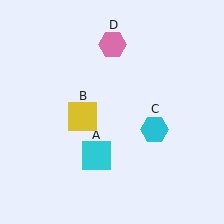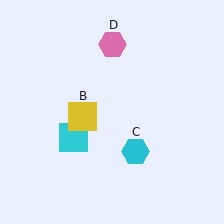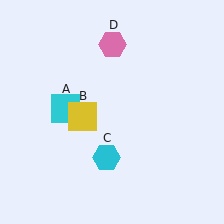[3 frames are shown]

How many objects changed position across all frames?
2 objects changed position: cyan square (object A), cyan hexagon (object C).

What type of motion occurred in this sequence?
The cyan square (object A), cyan hexagon (object C) rotated clockwise around the center of the scene.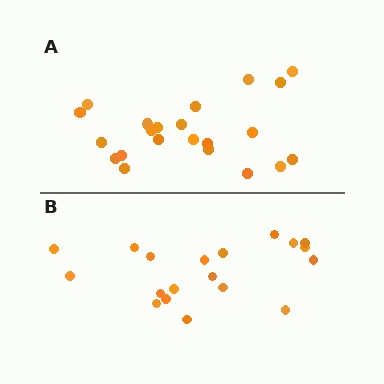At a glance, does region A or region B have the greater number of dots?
Region A (the top region) has more dots.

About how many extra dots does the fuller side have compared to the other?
Region A has just a few more — roughly 2 or 3 more dots than region B.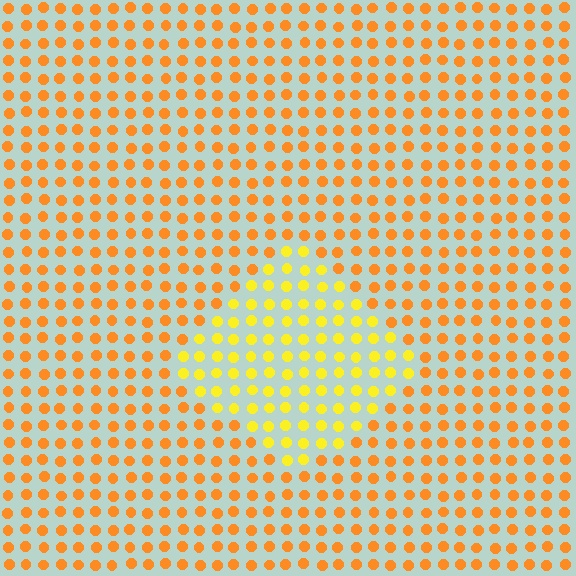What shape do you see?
I see a diamond.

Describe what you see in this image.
The image is filled with small orange elements in a uniform arrangement. A diamond-shaped region is visible where the elements are tinted to a slightly different hue, forming a subtle color boundary.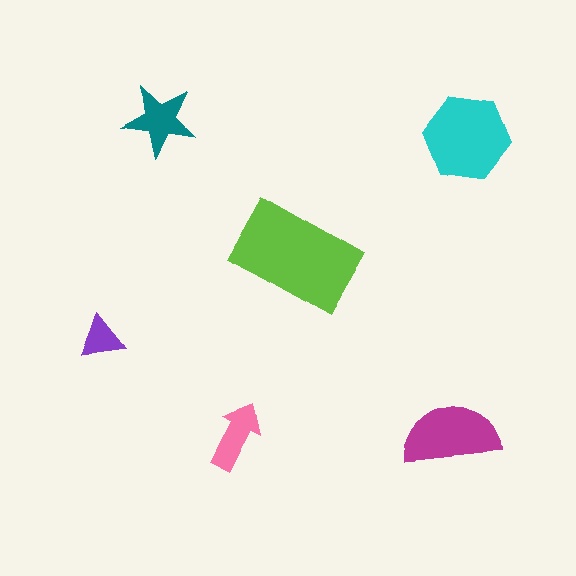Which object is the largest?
The lime rectangle.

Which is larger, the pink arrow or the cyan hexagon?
The cyan hexagon.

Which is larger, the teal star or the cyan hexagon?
The cyan hexagon.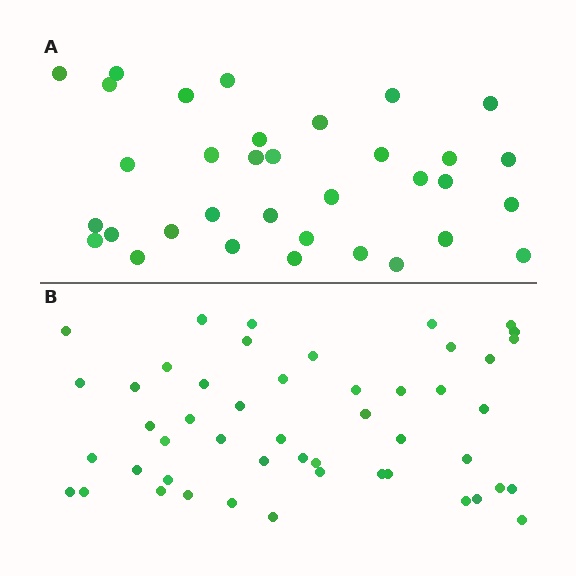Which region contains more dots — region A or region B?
Region B (the bottom region) has more dots.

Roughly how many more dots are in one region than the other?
Region B has approximately 15 more dots than region A.